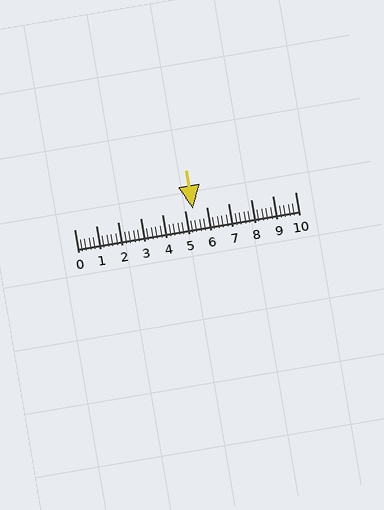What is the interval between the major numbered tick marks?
The major tick marks are spaced 1 units apart.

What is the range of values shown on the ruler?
The ruler shows values from 0 to 10.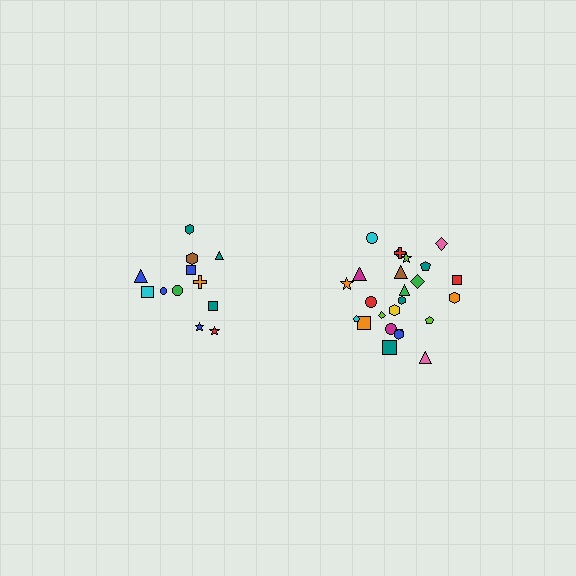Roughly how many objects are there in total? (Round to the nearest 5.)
Roughly 35 objects in total.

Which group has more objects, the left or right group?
The right group.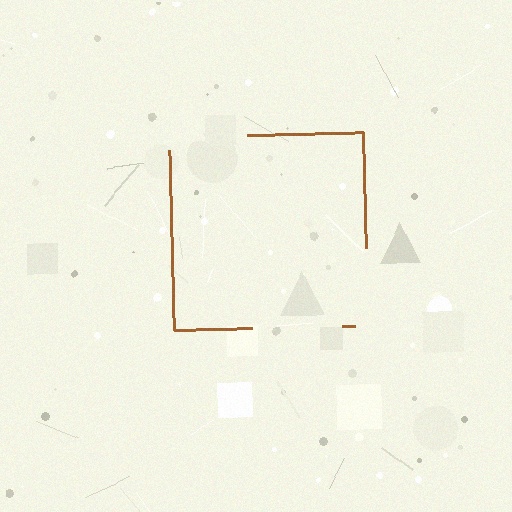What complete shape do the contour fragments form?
The contour fragments form a square.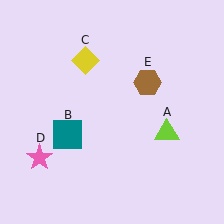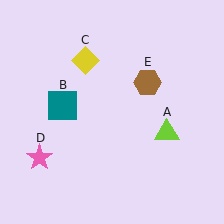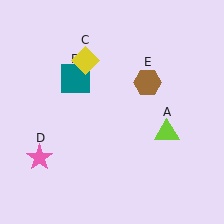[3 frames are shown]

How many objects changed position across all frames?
1 object changed position: teal square (object B).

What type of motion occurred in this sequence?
The teal square (object B) rotated clockwise around the center of the scene.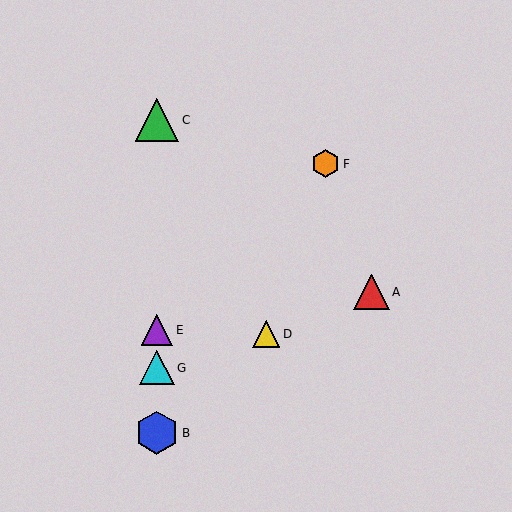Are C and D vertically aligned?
No, C is at x≈157 and D is at x≈266.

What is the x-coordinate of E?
Object E is at x≈157.